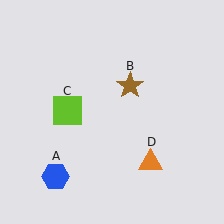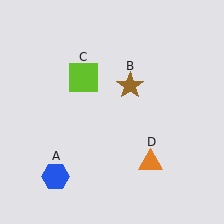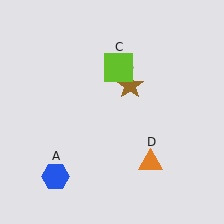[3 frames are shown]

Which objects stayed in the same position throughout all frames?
Blue hexagon (object A) and brown star (object B) and orange triangle (object D) remained stationary.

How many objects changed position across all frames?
1 object changed position: lime square (object C).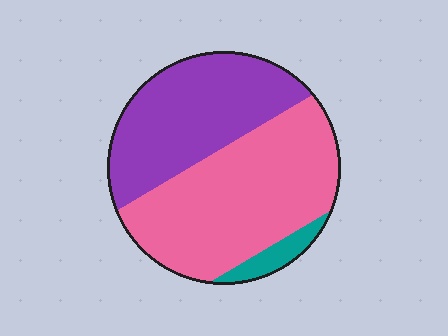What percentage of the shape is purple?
Purple covers around 40% of the shape.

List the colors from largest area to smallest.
From largest to smallest: pink, purple, teal.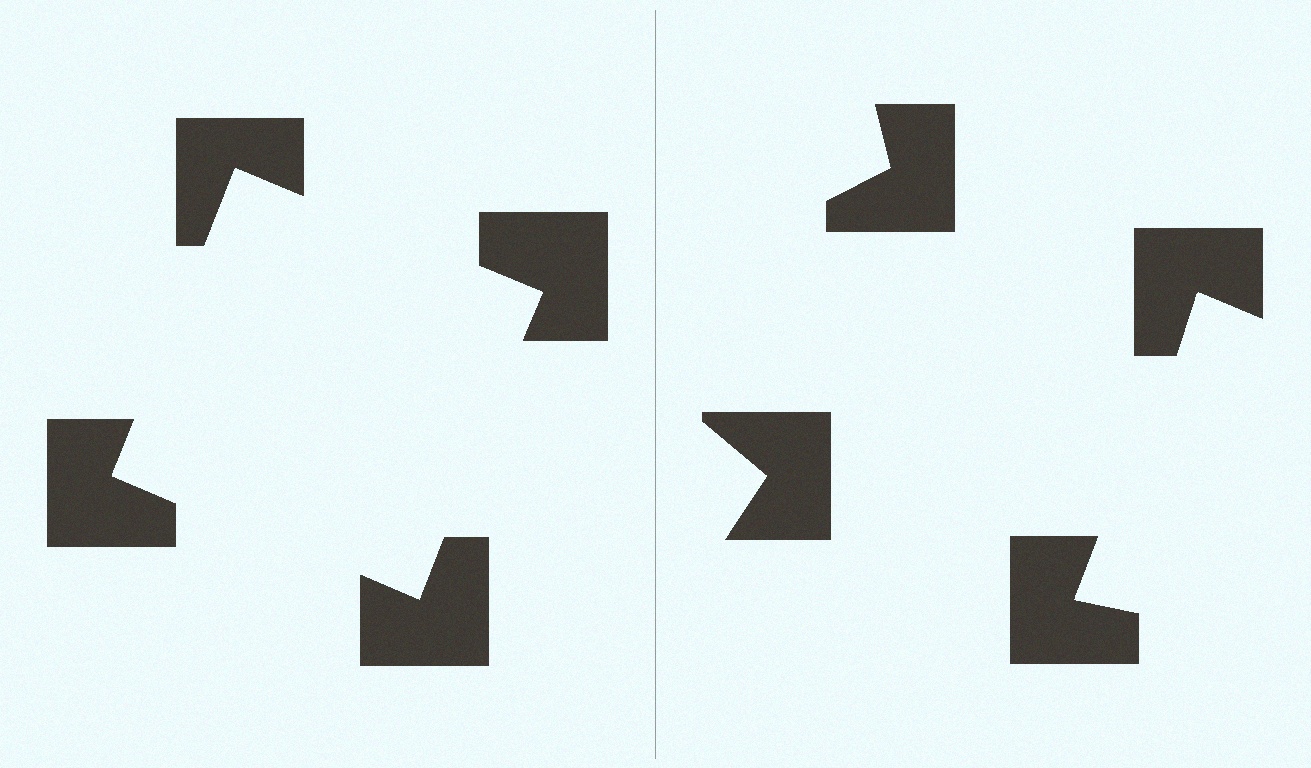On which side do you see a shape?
An illusory square appears on the left side. On the right side the wedge cuts are rotated, so no coherent shape forms.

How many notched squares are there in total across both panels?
8 — 4 on each side.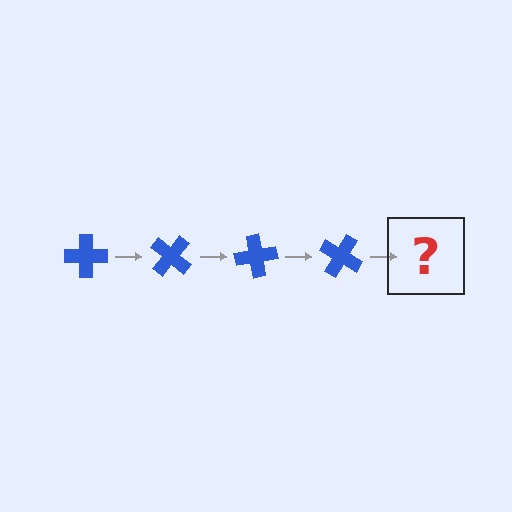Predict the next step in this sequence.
The next step is a blue cross rotated 160 degrees.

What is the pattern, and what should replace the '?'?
The pattern is that the cross rotates 40 degrees each step. The '?' should be a blue cross rotated 160 degrees.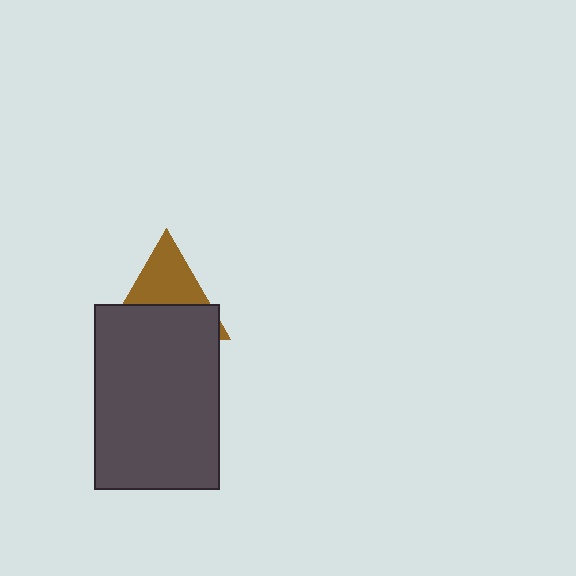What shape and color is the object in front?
The object in front is a dark gray rectangle.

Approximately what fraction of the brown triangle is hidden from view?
Roughly 52% of the brown triangle is hidden behind the dark gray rectangle.